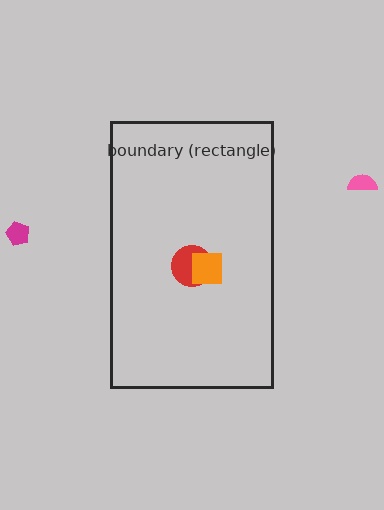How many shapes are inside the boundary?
2 inside, 2 outside.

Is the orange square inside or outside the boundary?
Inside.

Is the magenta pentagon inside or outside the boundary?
Outside.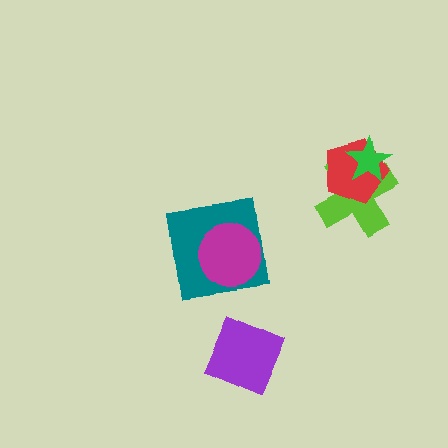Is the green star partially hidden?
No, no other shape covers it.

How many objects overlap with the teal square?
1 object overlaps with the teal square.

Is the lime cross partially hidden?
Yes, it is partially covered by another shape.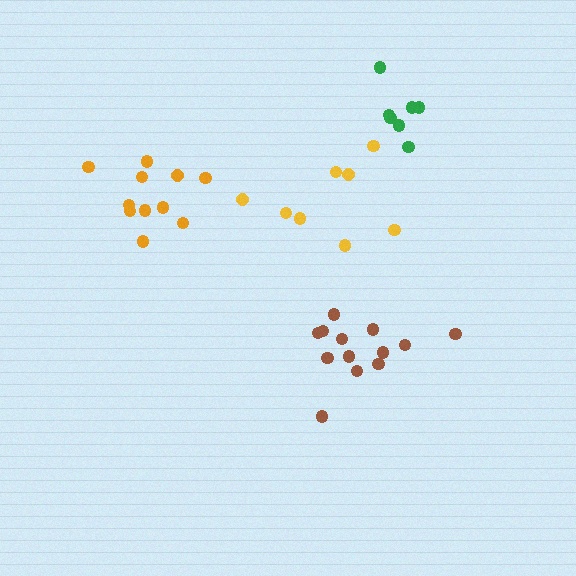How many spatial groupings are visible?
There are 4 spatial groupings.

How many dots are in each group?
Group 1: 13 dots, Group 2: 8 dots, Group 3: 11 dots, Group 4: 7 dots (39 total).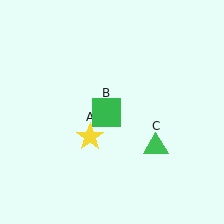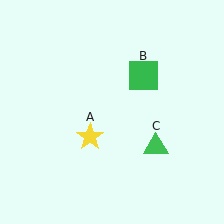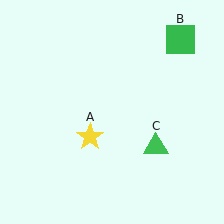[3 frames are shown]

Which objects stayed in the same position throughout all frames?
Yellow star (object A) and green triangle (object C) remained stationary.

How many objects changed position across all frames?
1 object changed position: green square (object B).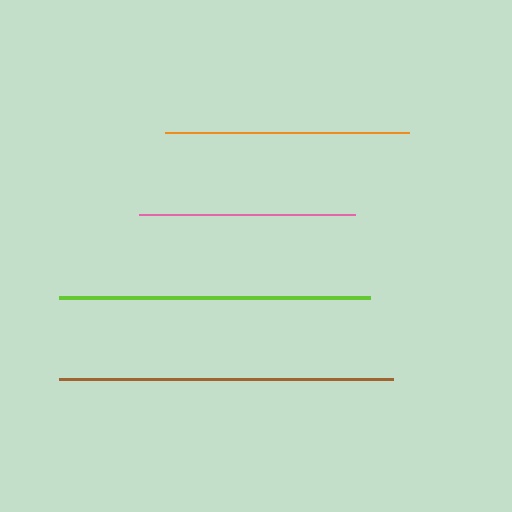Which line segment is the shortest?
The pink line is the shortest at approximately 217 pixels.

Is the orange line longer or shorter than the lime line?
The lime line is longer than the orange line.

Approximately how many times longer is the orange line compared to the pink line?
The orange line is approximately 1.1 times the length of the pink line.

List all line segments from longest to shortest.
From longest to shortest: brown, lime, orange, pink.